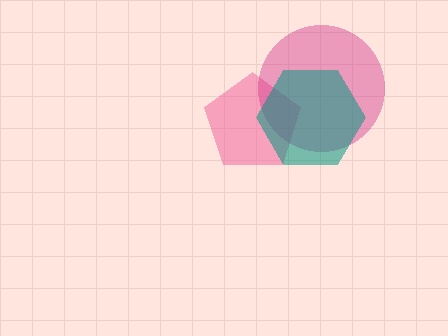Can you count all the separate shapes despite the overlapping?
Yes, there are 3 separate shapes.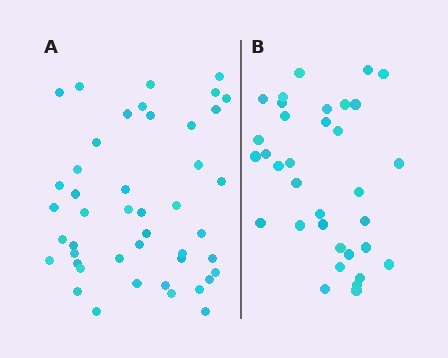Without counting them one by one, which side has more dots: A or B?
Region A (the left region) has more dots.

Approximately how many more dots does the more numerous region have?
Region A has roughly 12 or so more dots than region B.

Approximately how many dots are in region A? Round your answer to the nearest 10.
About 40 dots. (The exact count is 45, which rounds to 40.)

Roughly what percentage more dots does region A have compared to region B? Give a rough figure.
About 30% more.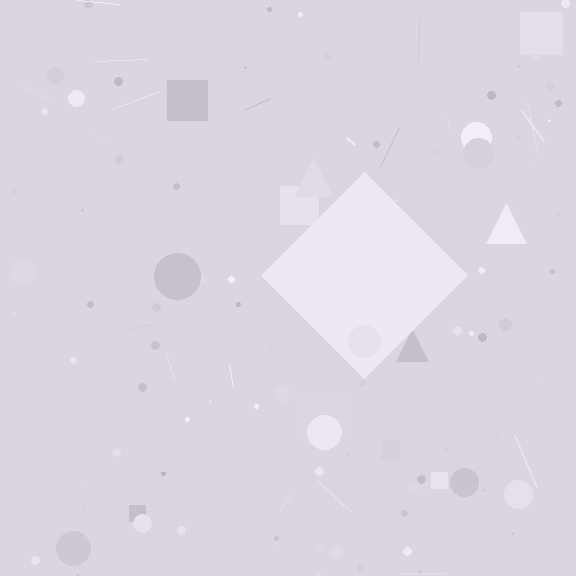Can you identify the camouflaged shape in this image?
The camouflaged shape is a diamond.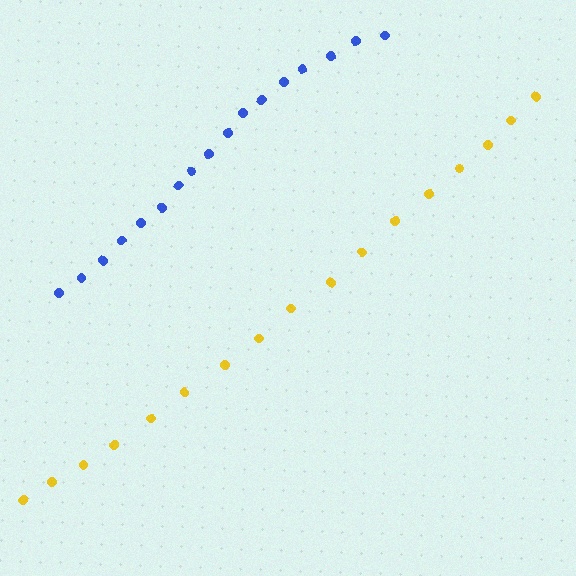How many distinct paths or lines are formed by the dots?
There are 2 distinct paths.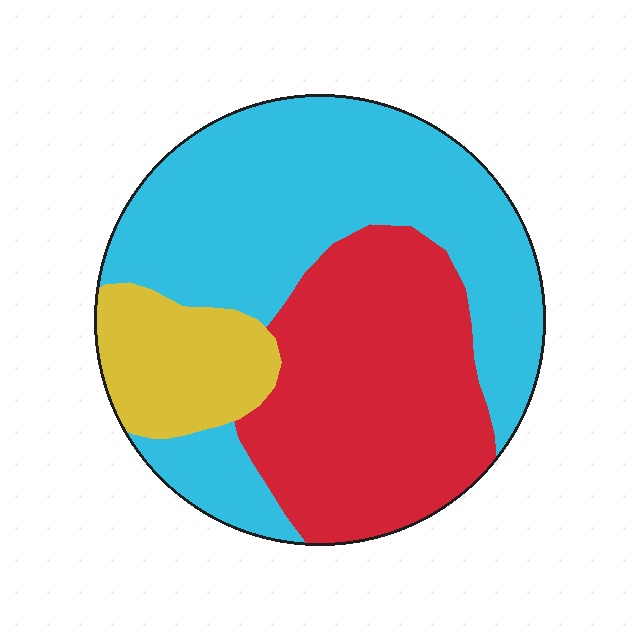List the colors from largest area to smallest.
From largest to smallest: cyan, red, yellow.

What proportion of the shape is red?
Red takes up about three eighths (3/8) of the shape.